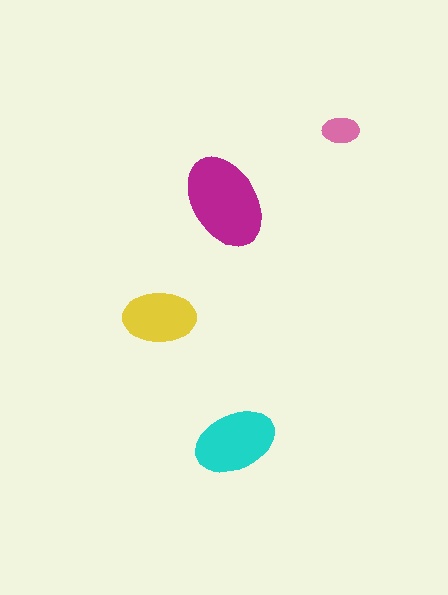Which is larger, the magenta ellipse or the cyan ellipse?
The magenta one.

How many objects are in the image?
There are 4 objects in the image.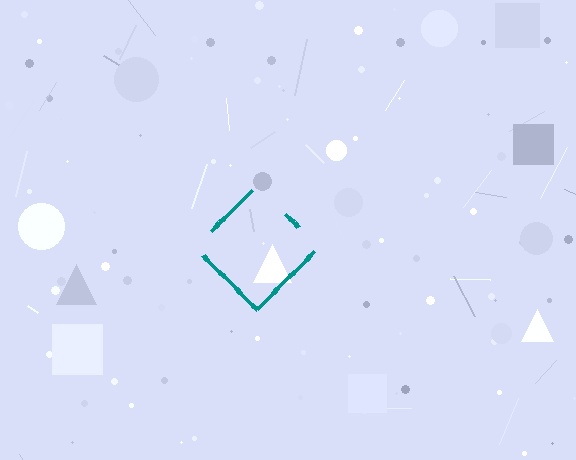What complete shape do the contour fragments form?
The contour fragments form a diamond.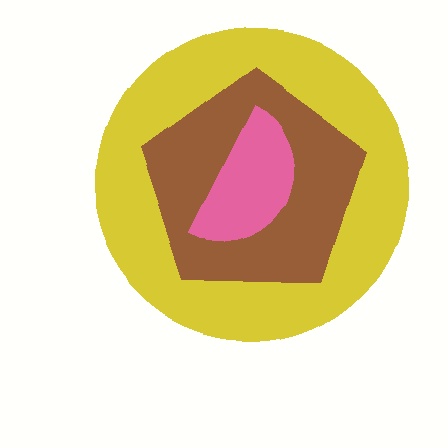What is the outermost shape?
The yellow circle.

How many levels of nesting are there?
3.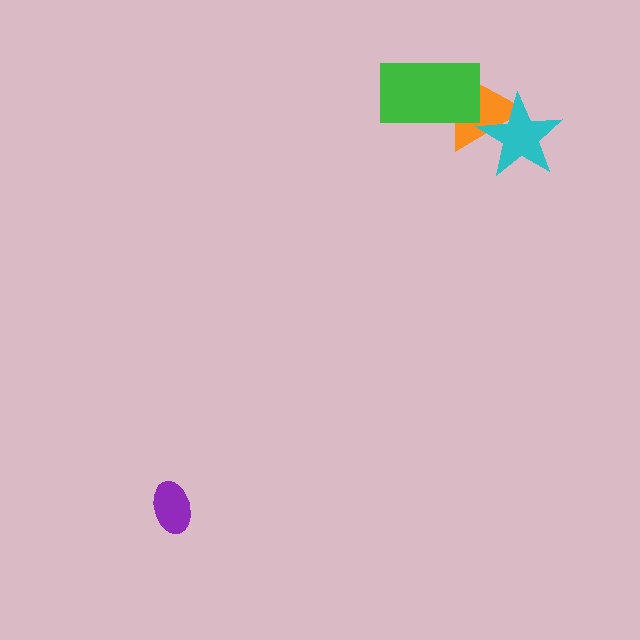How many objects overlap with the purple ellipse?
0 objects overlap with the purple ellipse.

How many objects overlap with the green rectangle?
1 object overlaps with the green rectangle.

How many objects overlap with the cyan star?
1 object overlaps with the cyan star.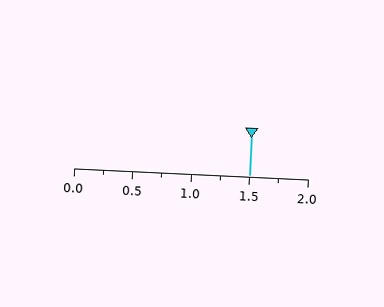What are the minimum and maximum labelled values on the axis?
The axis runs from 0.0 to 2.0.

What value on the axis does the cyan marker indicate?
The marker indicates approximately 1.5.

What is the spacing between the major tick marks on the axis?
The major ticks are spaced 0.5 apart.